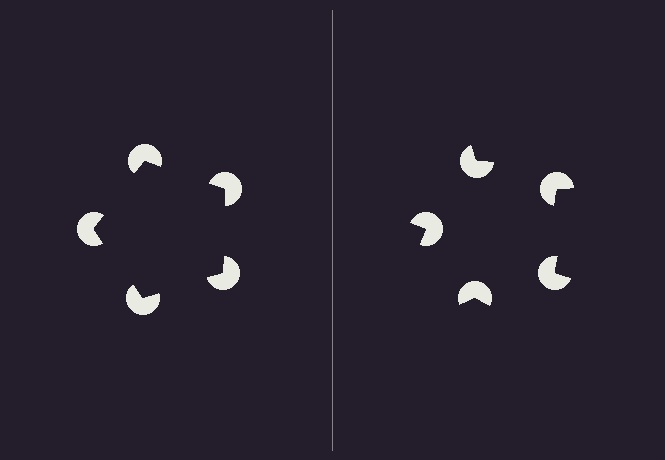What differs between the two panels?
The pac-man discs are positioned identically on both sides; only the wedge orientations differ. On the left they align to a pentagon; on the right they are misaligned.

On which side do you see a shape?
An illusory pentagon appears on the left side. On the right side the wedge cuts are rotated, so no coherent shape forms.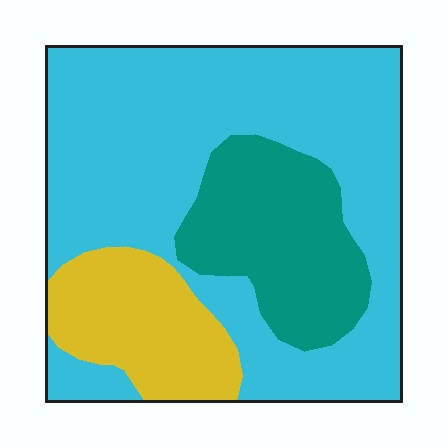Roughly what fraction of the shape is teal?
Teal takes up about one fifth (1/5) of the shape.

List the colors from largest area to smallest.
From largest to smallest: cyan, teal, yellow.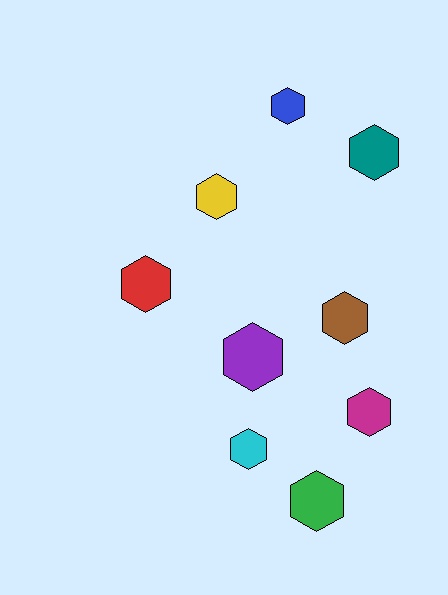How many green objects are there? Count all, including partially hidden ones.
There is 1 green object.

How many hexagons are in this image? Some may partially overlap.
There are 9 hexagons.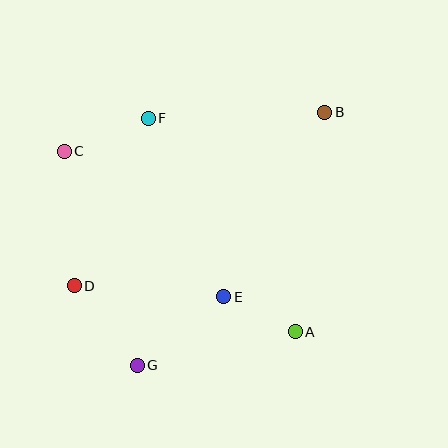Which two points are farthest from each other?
Points B and G are farthest from each other.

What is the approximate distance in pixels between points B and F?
The distance between B and F is approximately 176 pixels.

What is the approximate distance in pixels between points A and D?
The distance between A and D is approximately 226 pixels.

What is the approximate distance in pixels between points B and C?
The distance between B and C is approximately 263 pixels.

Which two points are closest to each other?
Points A and E are closest to each other.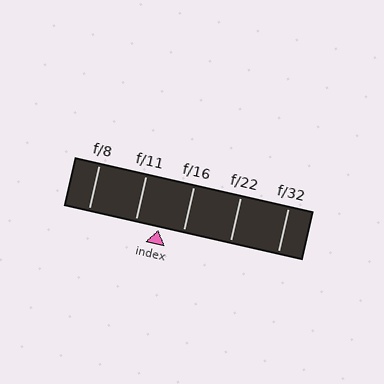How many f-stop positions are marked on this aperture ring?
There are 5 f-stop positions marked.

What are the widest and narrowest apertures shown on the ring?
The widest aperture shown is f/8 and the narrowest is f/32.